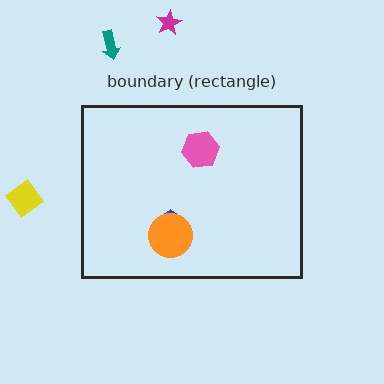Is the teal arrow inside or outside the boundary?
Outside.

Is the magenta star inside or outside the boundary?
Outside.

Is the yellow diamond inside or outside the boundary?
Outside.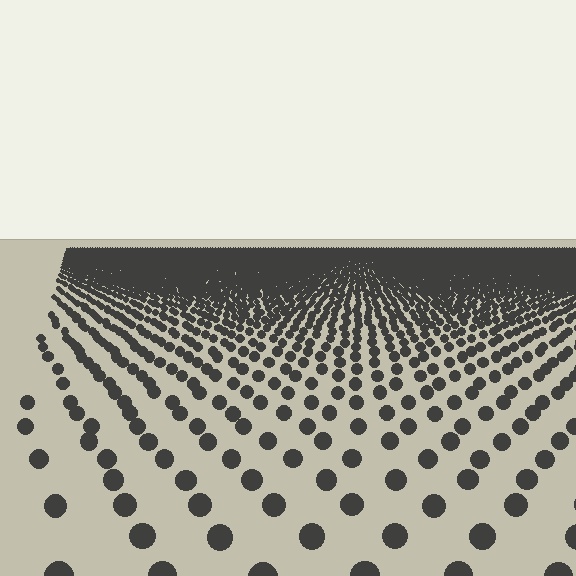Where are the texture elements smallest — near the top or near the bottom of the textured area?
Near the top.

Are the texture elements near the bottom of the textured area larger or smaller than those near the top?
Larger. Near the bottom, elements are closer to the viewer and appear at a bigger on-screen size.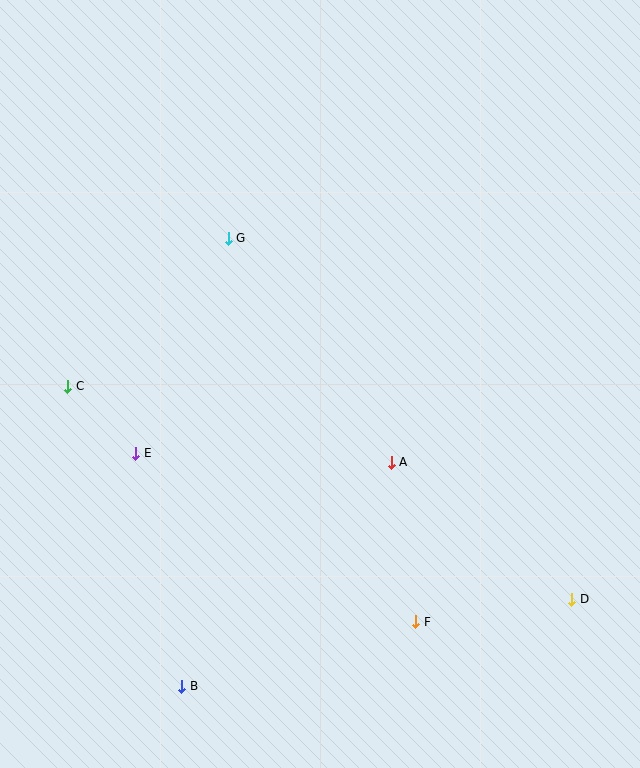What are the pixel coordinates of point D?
Point D is at (572, 599).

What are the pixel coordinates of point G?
Point G is at (228, 238).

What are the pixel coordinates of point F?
Point F is at (416, 622).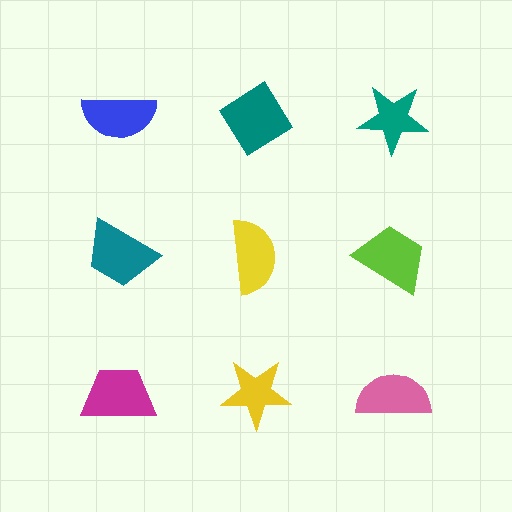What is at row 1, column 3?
A teal star.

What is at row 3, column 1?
A magenta trapezoid.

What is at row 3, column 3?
A pink semicircle.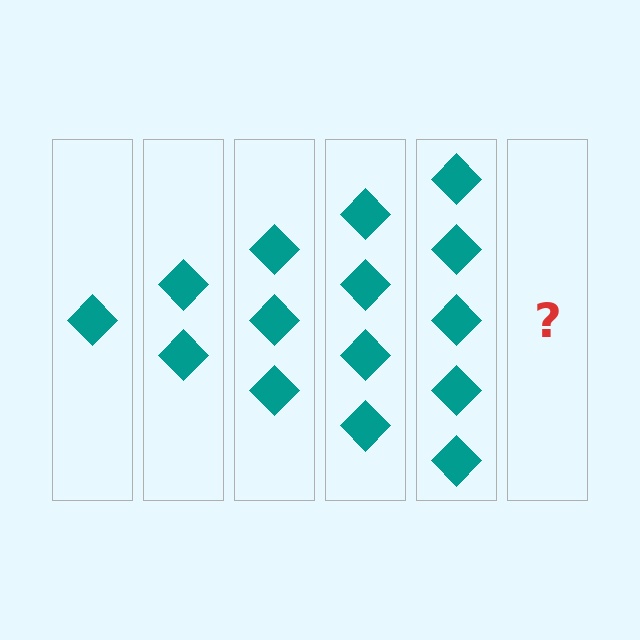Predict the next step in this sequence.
The next step is 6 diamonds.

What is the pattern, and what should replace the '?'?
The pattern is that each step adds one more diamond. The '?' should be 6 diamonds.